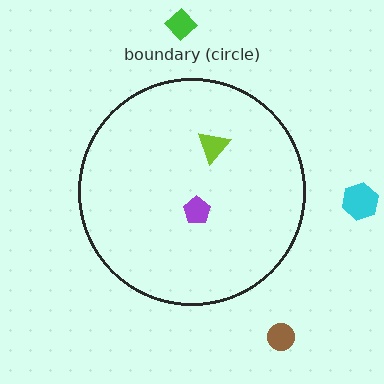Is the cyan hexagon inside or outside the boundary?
Outside.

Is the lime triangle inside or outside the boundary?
Inside.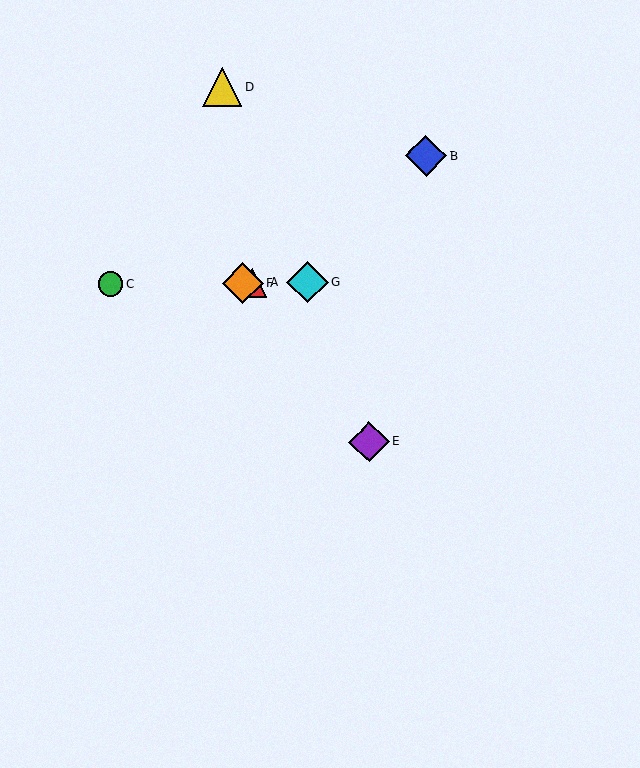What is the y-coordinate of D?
Object D is at y≈87.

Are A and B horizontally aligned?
No, A is at y≈283 and B is at y≈156.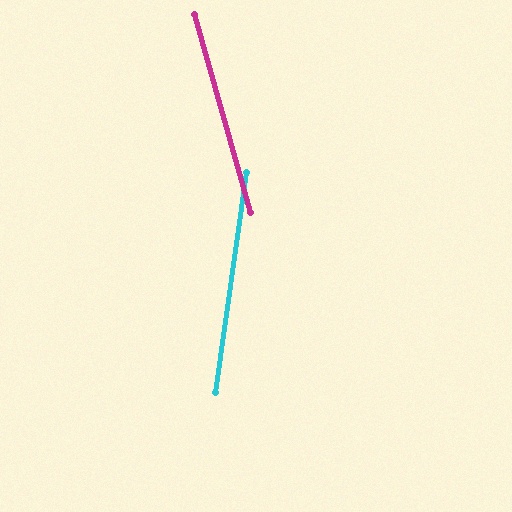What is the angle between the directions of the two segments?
Approximately 24 degrees.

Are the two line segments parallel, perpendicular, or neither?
Neither parallel nor perpendicular — they differ by about 24°.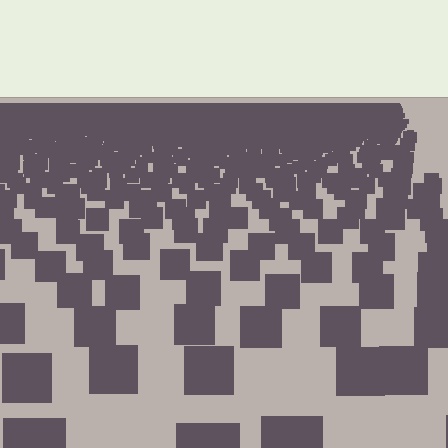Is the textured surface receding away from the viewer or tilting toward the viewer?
The surface is receding away from the viewer. Texture elements get smaller and denser toward the top.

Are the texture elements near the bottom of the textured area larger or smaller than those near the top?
Larger. Near the bottom, elements are closer to the viewer and appear at a bigger on-screen size.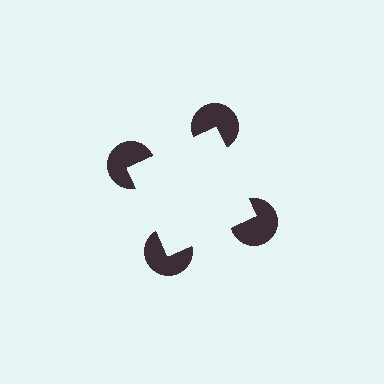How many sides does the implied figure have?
4 sides.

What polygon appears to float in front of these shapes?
An illusory square — its edges are inferred from the aligned wedge cuts in the pac-man discs, not physically drawn.